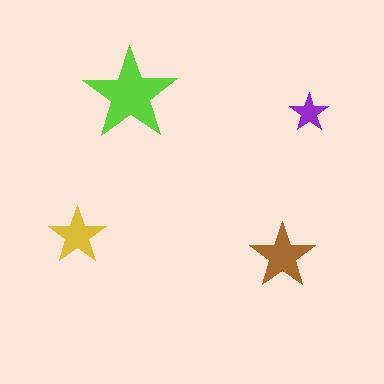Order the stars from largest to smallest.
the lime one, the brown one, the yellow one, the purple one.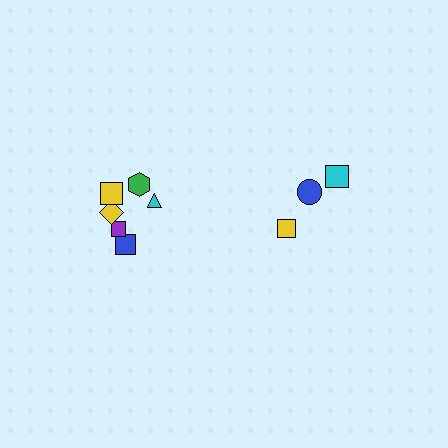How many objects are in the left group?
There are 6 objects.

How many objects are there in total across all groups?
There are 9 objects.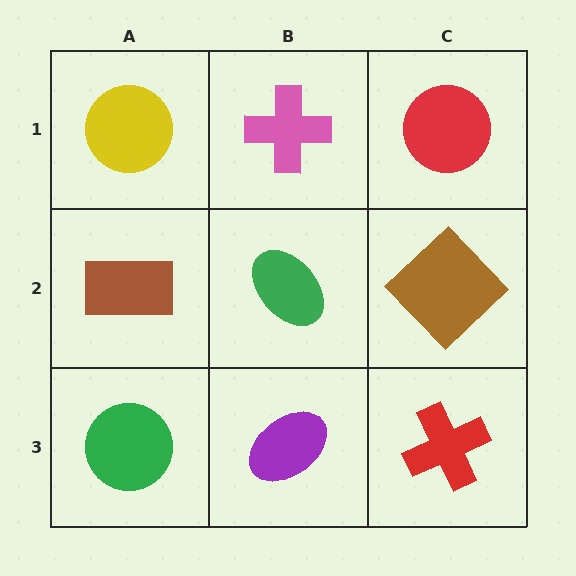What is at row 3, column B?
A purple ellipse.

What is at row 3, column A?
A green circle.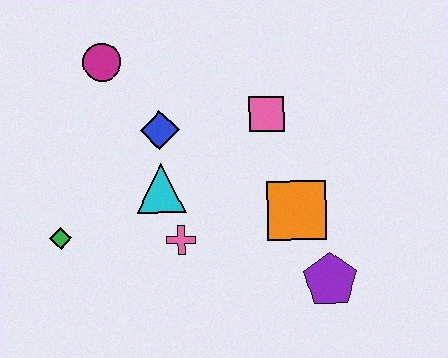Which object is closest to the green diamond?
The cyan triangle is closest to the green diamond.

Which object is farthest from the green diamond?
The purple pentagon is farthest from the green diamond.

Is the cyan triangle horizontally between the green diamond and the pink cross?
Yes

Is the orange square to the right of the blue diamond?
Yes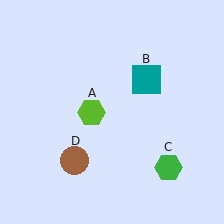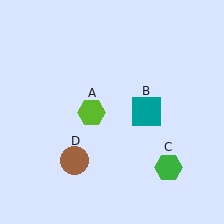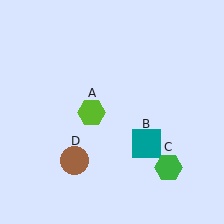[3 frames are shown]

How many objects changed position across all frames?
1 object changed position: teal square (object B).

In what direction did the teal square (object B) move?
The teal square (object B) moved down.